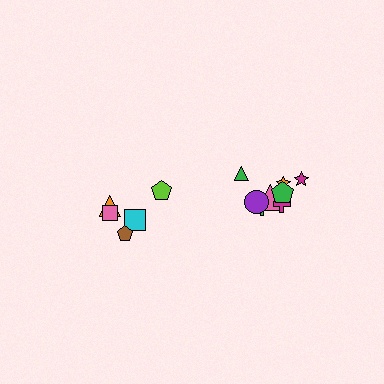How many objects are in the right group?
There are 8 objects.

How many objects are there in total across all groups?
There are 13 objects.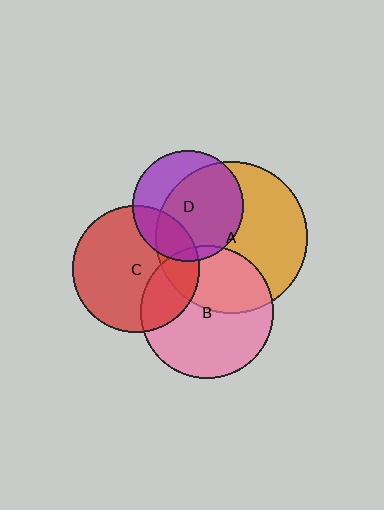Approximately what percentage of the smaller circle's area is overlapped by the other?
Approximately 65%.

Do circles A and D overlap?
Yes.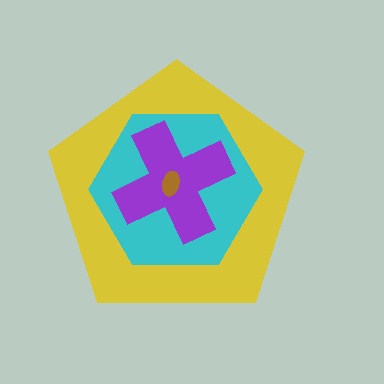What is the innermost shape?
The brown ellipse.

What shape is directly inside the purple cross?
The brown ellipse.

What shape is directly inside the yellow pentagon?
The cyan hexagon.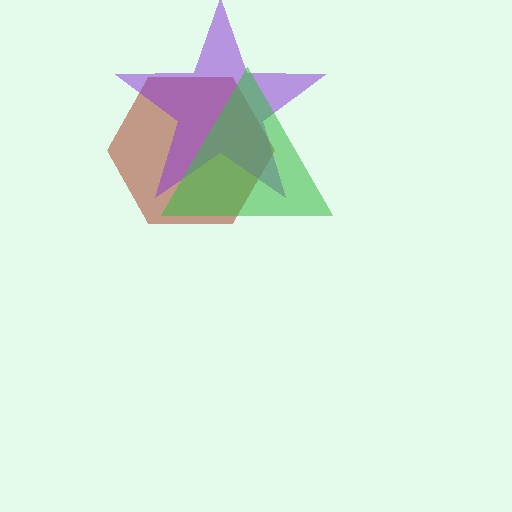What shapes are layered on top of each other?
The layered shapes are: a brown hexagon, a purple star, a green triangle.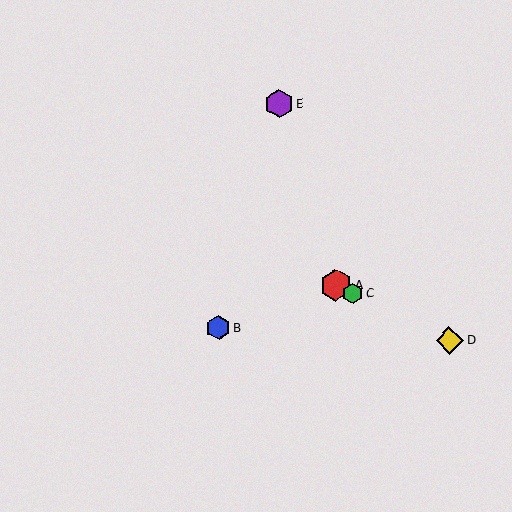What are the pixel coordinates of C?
Object C is at (353, 294).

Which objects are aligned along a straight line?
Objects A, C, D are aligned along a straight line.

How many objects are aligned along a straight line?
3 objects (A, C, D) are aligned along a straight line.